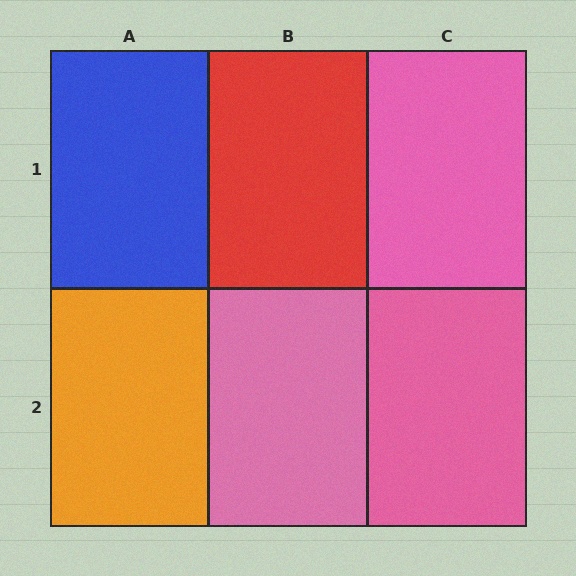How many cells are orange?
1 cell is orange.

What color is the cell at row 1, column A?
Blue.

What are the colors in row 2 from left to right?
Orange, pink, pink.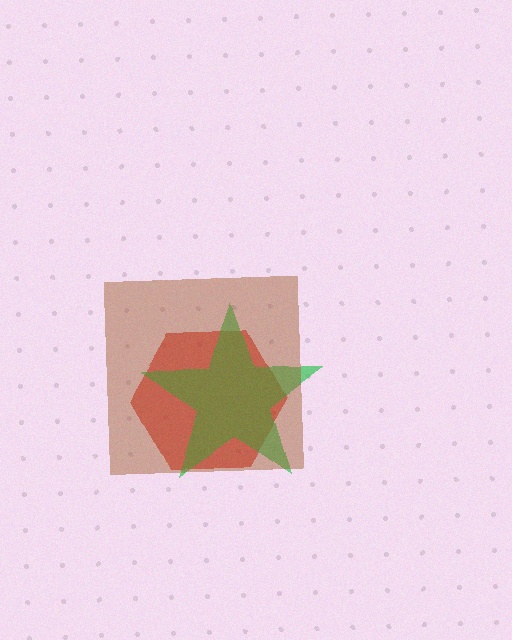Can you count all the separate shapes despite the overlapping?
Yes, there are 3 separate shapes.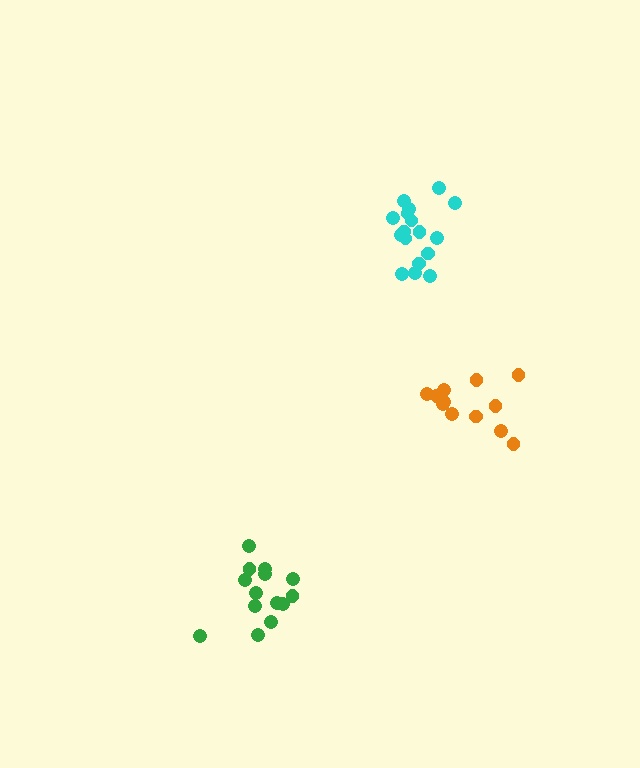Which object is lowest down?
The green cluster is bottommost.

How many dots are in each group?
Group 1: 12 dots, Group 2: 14 dots, Group 3: 17 dots (43 total).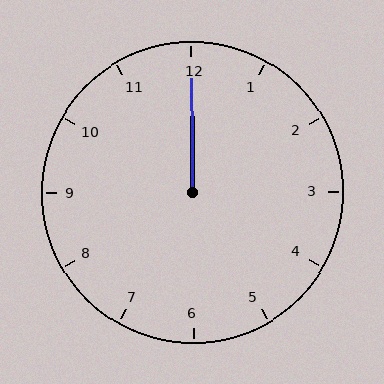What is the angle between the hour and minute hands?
Approximately 0 degrees.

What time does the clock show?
12:00.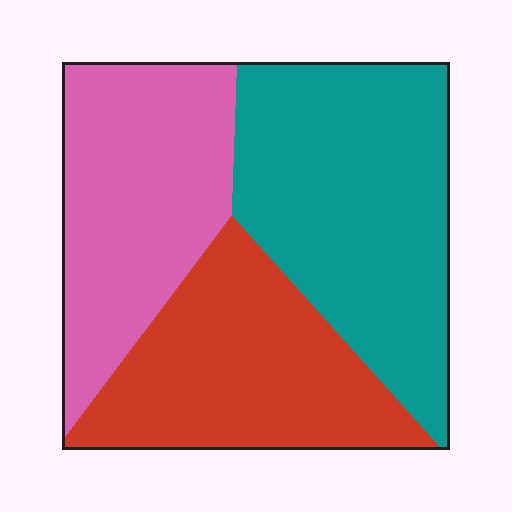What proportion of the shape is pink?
Pink covers roughly 30% of the shape.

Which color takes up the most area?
Teal, at roughly 40%.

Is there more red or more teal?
Teal.